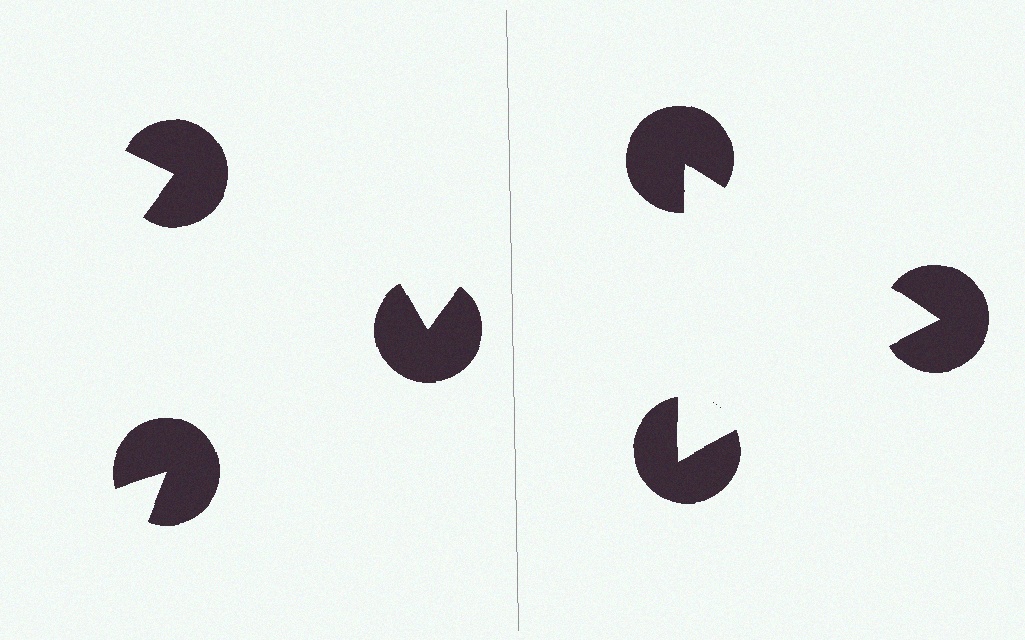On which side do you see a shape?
An illusory triangle appears on the right side. On the left side the wedge cuts are rotated, so no coherent shape forms.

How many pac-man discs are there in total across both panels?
6 — 3 on each side.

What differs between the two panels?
The pac-man discs are positioned identically on both sides; only the wedge orientations differ. On the right they align to a triangle; on the left they are misaligned.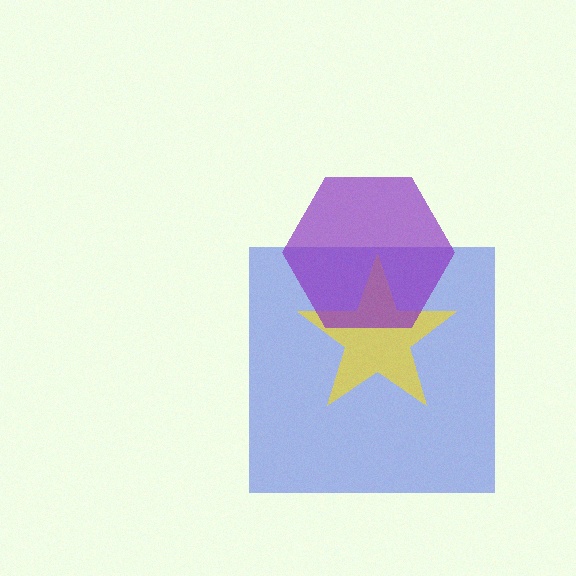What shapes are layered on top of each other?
The layered shapes are: a blue square, a yellow star, a purple hexagon.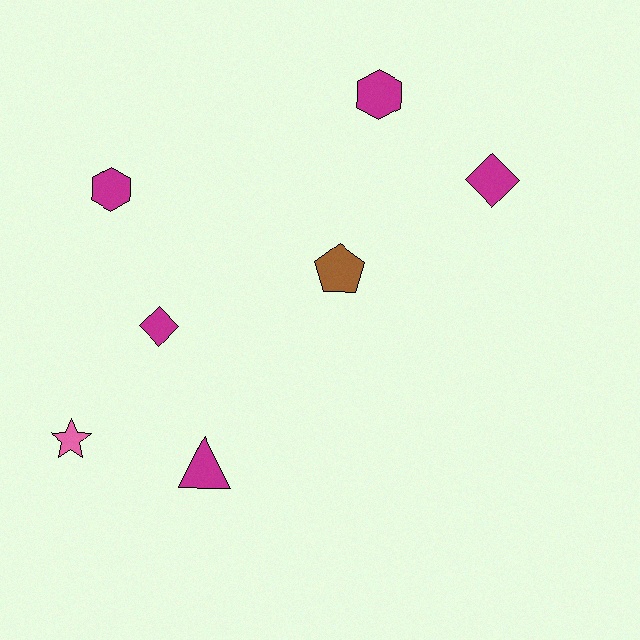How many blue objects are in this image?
There are no blue objects.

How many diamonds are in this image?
There are 2 diamonds.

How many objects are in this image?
There are 7 objects.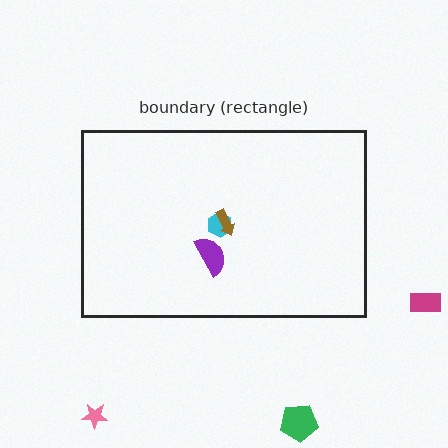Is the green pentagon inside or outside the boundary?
Outside.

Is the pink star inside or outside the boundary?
Outside.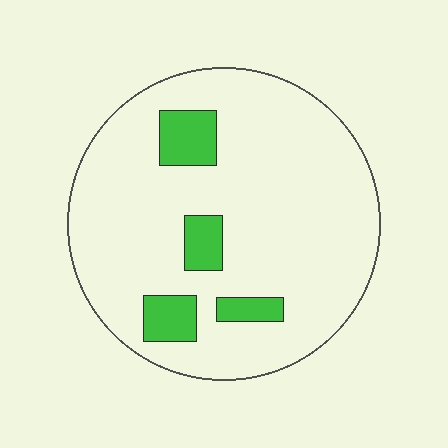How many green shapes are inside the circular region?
4.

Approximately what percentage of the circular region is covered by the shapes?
Approximately 10%.